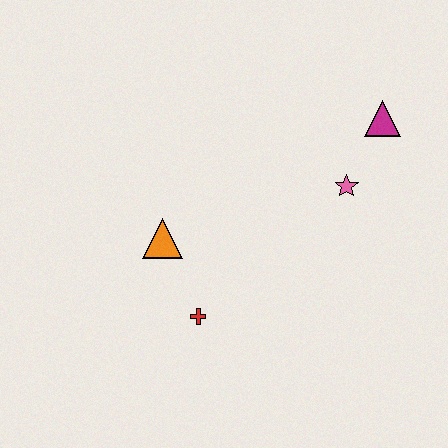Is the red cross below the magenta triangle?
Yes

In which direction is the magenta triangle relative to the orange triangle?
The magenta triangle is to the right of the orange triangle.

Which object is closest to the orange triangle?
The red cross is closest to the orange triangle.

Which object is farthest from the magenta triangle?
The red cross is farthest from the magenta triangle.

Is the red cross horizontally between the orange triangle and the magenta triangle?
Yes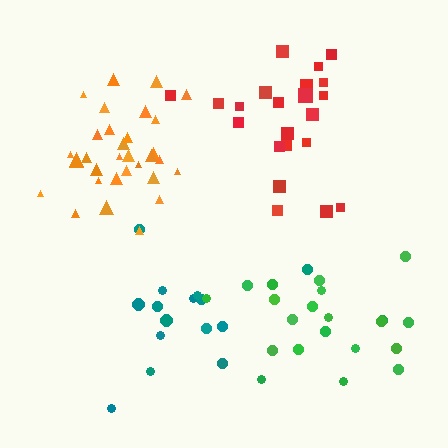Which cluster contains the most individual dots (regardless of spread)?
Orange (32).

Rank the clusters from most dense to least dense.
orange, red, green, teal.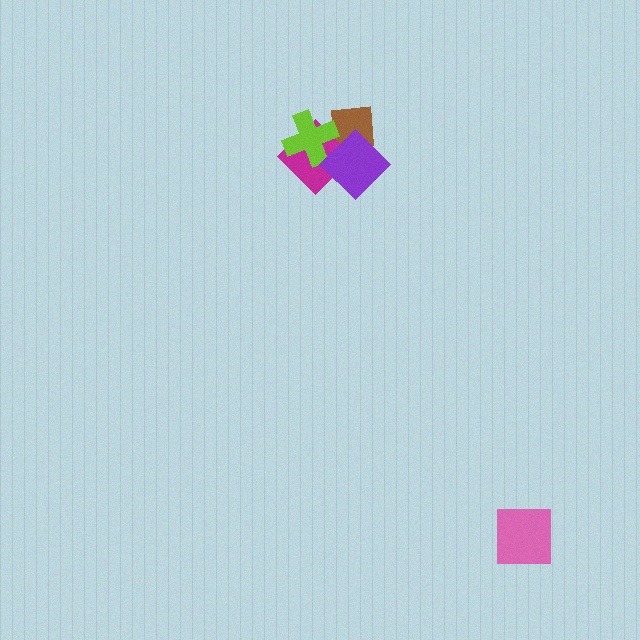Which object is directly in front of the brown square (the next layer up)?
The magenta diamond is directly in front of the brown square.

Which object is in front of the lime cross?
The purple diamond is in front of the lime cross.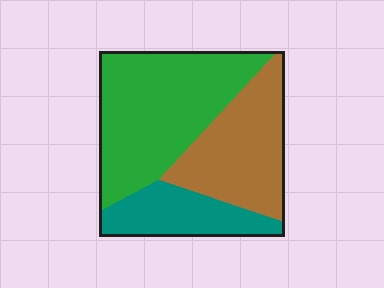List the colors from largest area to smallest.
From largest to smallest: green, brown, teal.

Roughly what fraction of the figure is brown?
Brown takes up about one third (1/3) of the figure.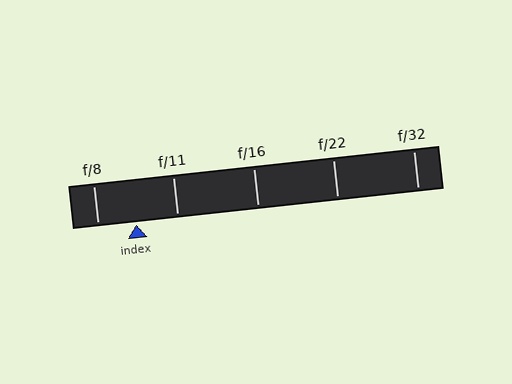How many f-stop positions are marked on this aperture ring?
There are 5 f-stop positions marked.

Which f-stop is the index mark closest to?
The index mark is closest to f/8.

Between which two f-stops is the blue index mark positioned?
The index mark is between f/8 and f/11.